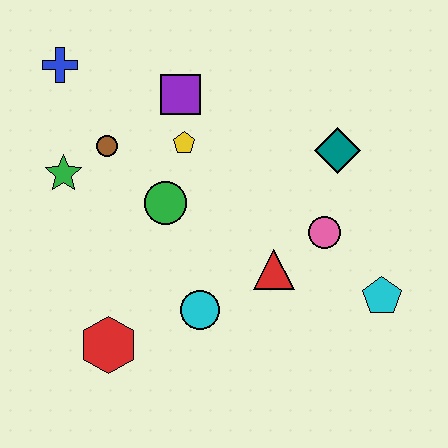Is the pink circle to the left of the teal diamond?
Yes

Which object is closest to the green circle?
The yellow pentagon is closest to the green circle.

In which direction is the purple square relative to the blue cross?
The purple square is to the right of the blue cross.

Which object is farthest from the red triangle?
The blue cross is farthest from the red triangle.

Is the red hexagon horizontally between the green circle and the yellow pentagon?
No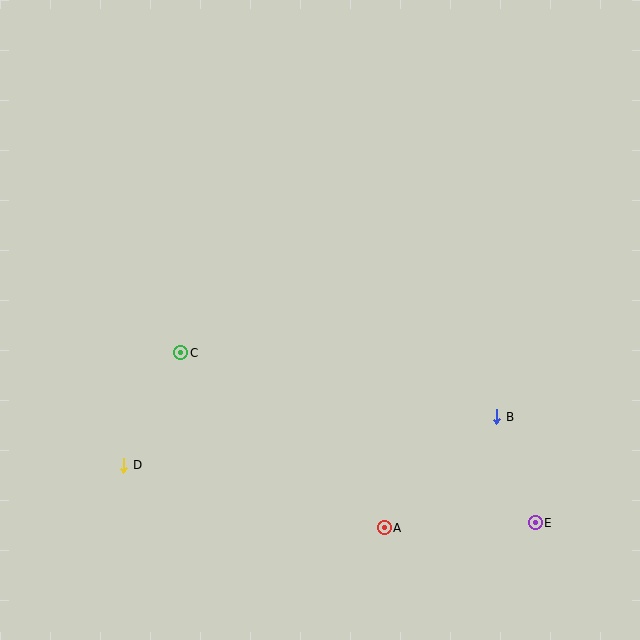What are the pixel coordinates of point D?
Point D is at (124, 465).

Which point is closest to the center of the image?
Point C at (181, 353) is closest to the center.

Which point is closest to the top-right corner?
Point B is closest to the top-right corner.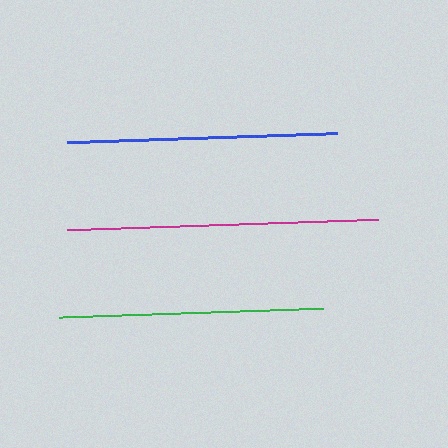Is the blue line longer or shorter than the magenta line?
The magenta line is longer than the blue line.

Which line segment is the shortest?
The green line is the shortest at approximately 264 pixels.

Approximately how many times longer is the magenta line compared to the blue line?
The magenta line is approximately 1.2 times the length of the blue line.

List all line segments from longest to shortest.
From longest to shortest: magenta, blue, green.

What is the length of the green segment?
The green segment is approximately 264 pixels long.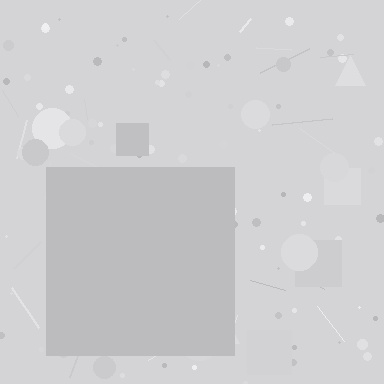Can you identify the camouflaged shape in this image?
The camouflaged shape is a square.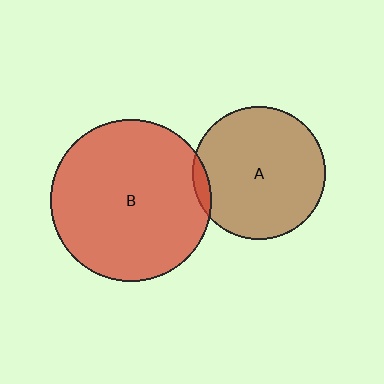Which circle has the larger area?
Circle B (red).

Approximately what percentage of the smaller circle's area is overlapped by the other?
Approximately 5%.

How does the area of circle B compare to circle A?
Approximately 1.5 times.